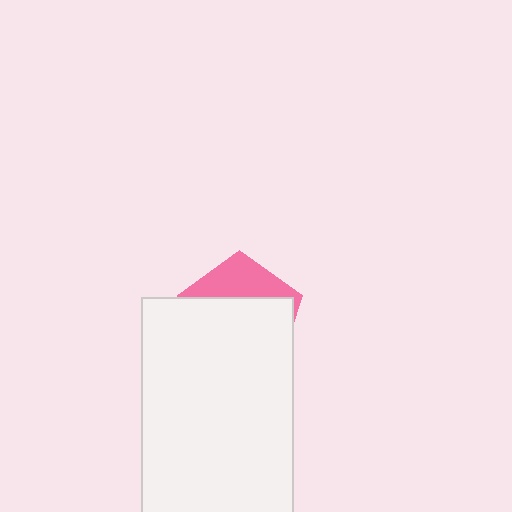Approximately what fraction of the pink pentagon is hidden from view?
Roughly 69% of the pink pentagon is hidden behind the white rectangle.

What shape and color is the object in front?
The object in front is a white rectangle.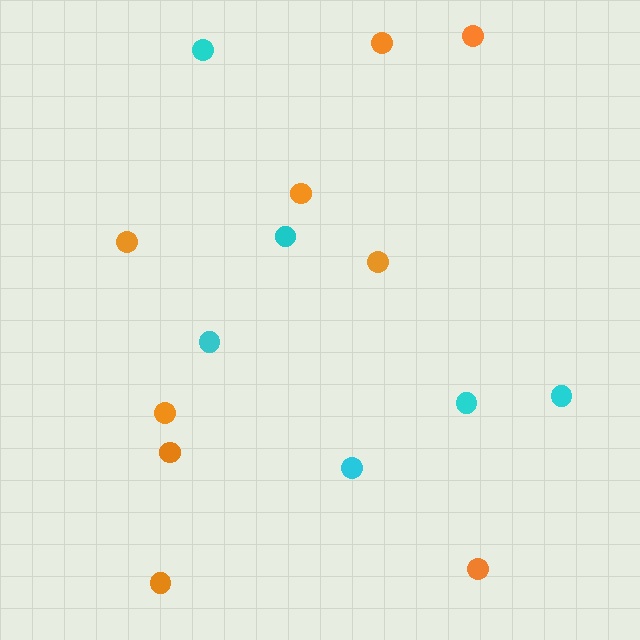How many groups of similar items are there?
There are 2 groups: one group of cyan circles (6) and one group of orange circles (9).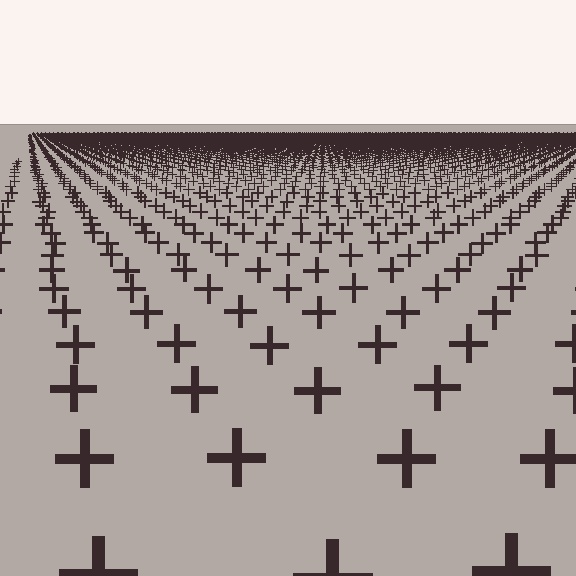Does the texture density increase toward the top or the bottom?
Density increases toward the top.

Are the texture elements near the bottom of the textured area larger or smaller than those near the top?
Larger. Near the bottom, elements are closer to the viewer and appear at a bigger on-screen size.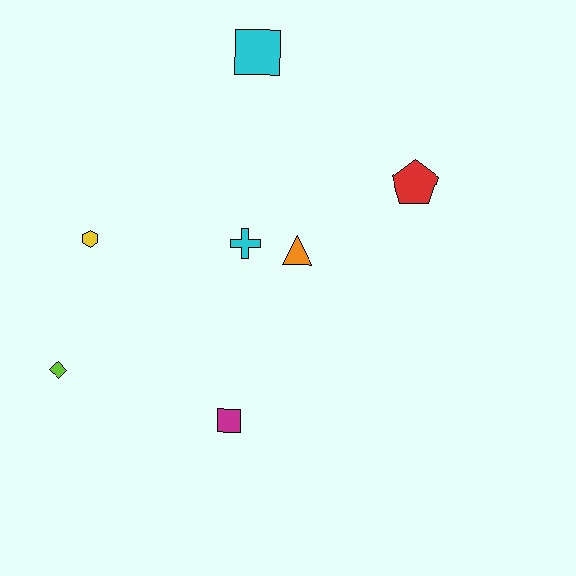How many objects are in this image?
There are 7 objects.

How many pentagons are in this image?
There is 1 pentagon.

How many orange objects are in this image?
There is 1 orange object.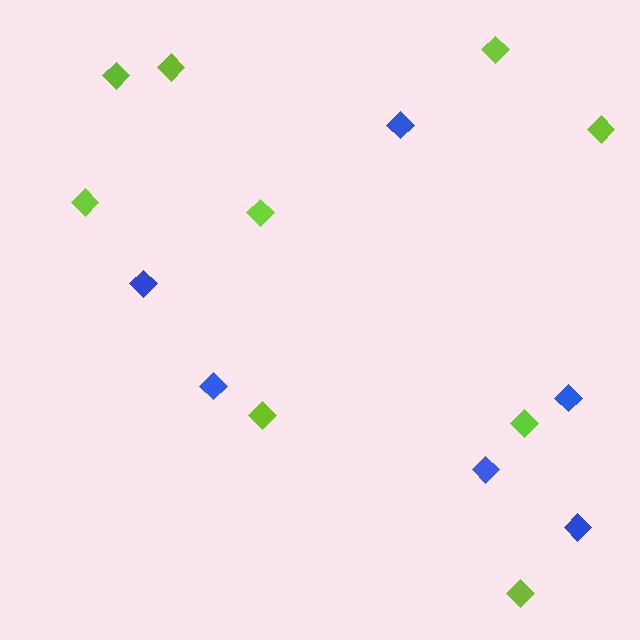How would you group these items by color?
There are 2 groups: one group of blue diamonds (6) and one group of lime diamonds (9).